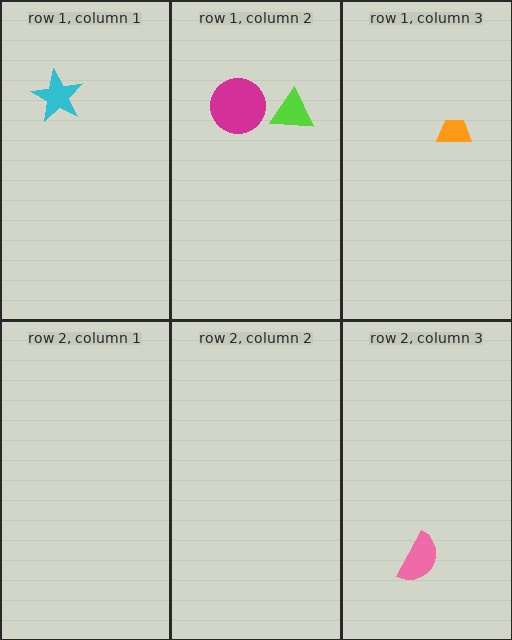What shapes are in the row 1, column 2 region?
The magenta circle, the lime triangle.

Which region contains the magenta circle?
The row 1, column 2 region.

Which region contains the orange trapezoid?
The row 1, column 3 region.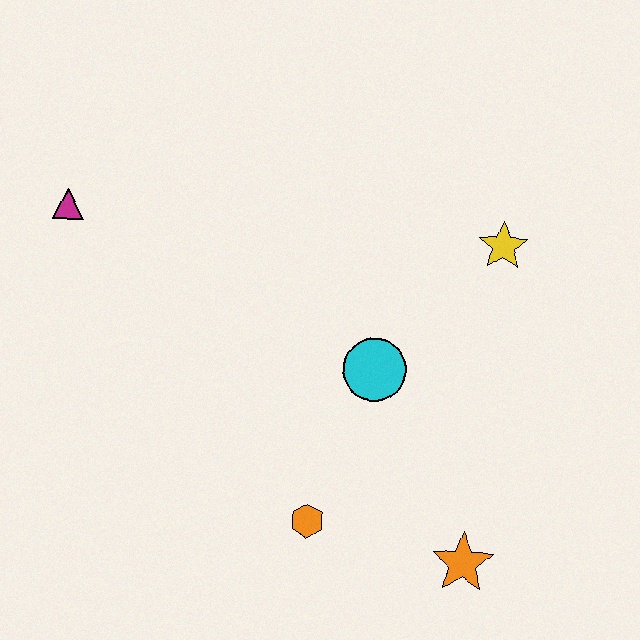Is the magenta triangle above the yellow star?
Yes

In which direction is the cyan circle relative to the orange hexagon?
The cyan circle is above the orange hexagon.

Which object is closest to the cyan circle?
The orange hexagon is closest to the cyan circle.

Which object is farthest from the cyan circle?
The magenta triangle is farthest from the cyan circle.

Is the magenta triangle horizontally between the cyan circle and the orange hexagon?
No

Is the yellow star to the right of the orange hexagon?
Yes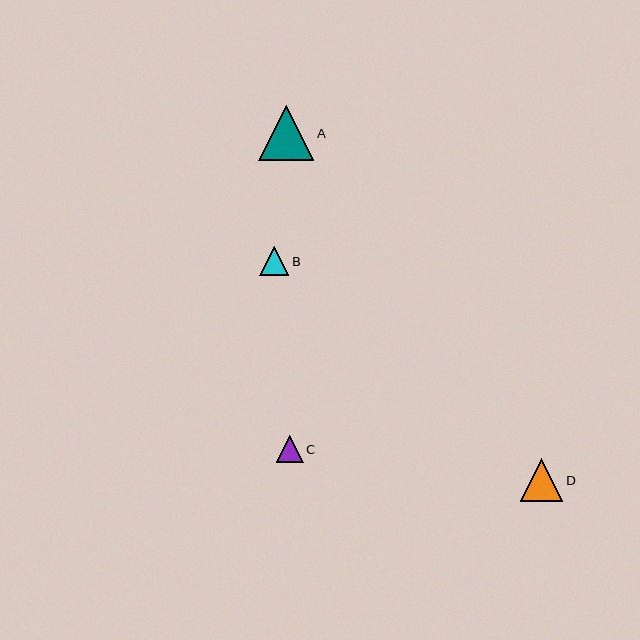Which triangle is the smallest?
Triangle C is the smallest with a size of approximately 27 pixels.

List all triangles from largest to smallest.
From largest to smallest: A, D, B, C.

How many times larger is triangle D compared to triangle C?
Triangle D is approximately 1.6 times the size of triangle C.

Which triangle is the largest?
Triangle A is the largest with a size of approximately 55 pixels.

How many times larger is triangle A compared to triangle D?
Triangle A is approximately 1.3 times the size of triangle D.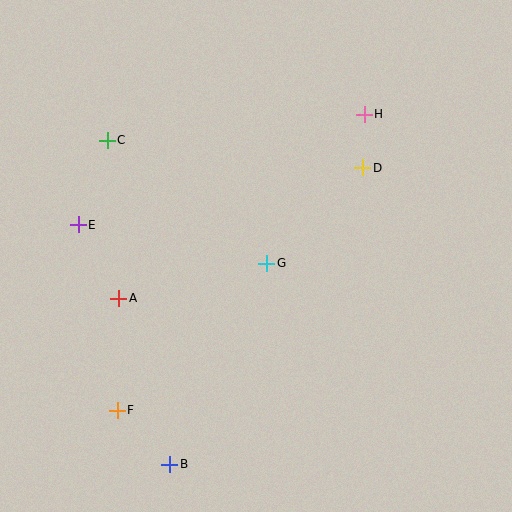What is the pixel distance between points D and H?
The distance between D and H is 53 pixels.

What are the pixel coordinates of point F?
Point F is at (117, 410).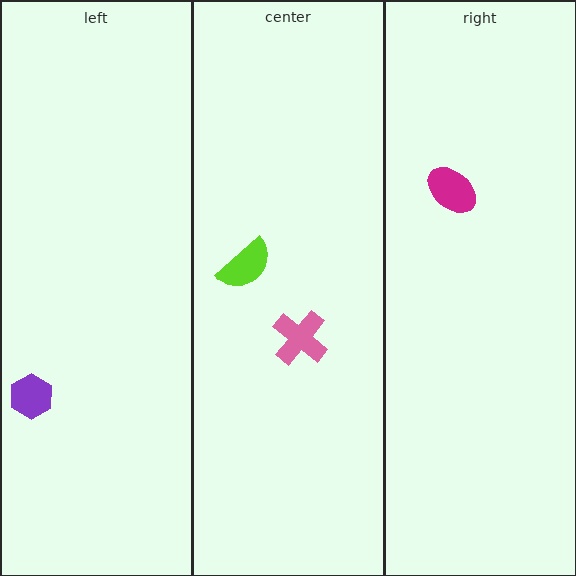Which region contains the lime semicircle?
The center region.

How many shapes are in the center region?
2.